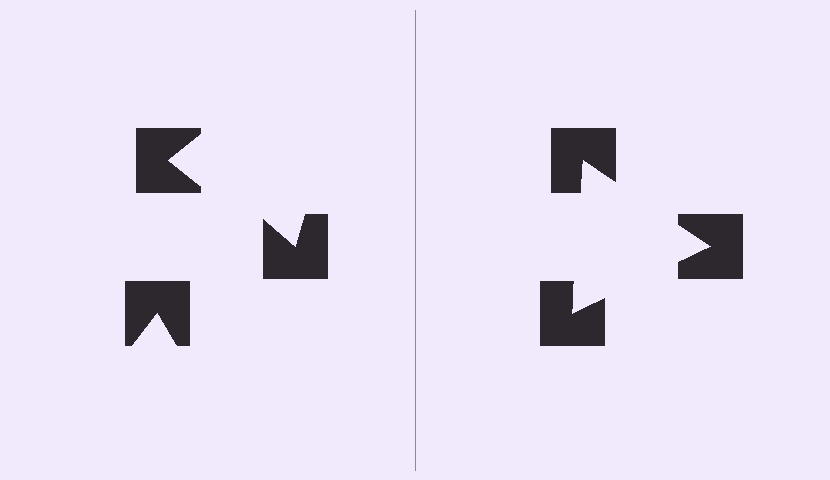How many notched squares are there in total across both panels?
6 — 3 on each side.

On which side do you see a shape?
An illusory triangle appears on the right side. On the left side the wedge cuts are rotated, so no coherent shape forms.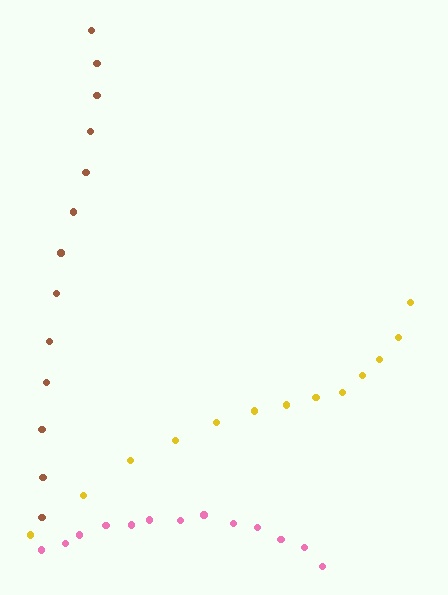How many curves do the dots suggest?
There are 3 distinct paths.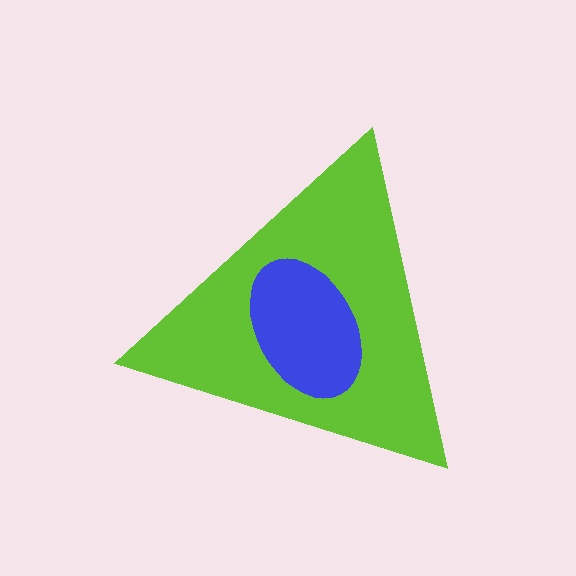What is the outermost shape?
The lime triangle.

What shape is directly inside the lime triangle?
The blue ellipse.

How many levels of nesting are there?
2.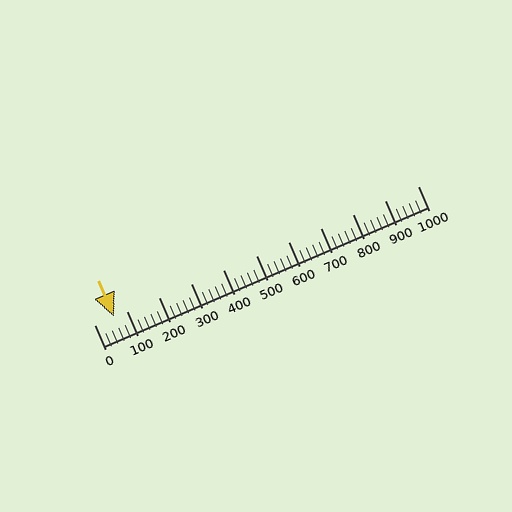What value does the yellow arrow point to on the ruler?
The yellow arrow points to approximately 60.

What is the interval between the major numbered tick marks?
The major tick marks are spaced 100 units apart.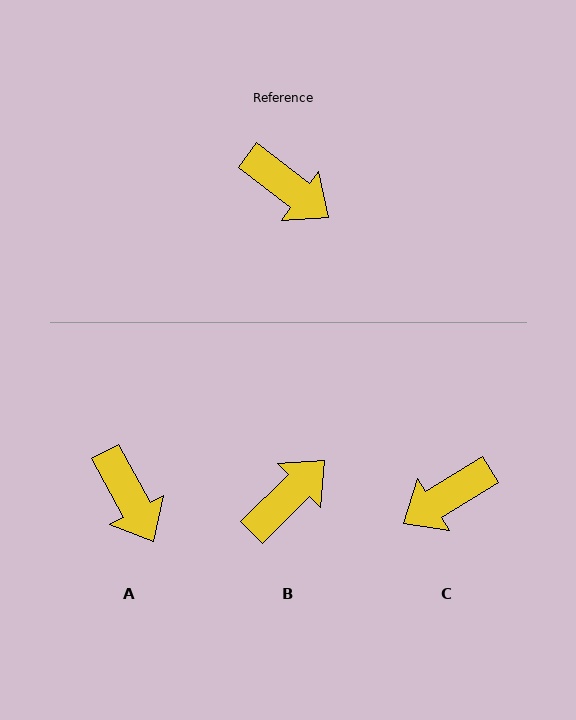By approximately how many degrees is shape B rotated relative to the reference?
Approximately 82 degrees counter-clockwise.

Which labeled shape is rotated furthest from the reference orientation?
C, about 110 degrees away.